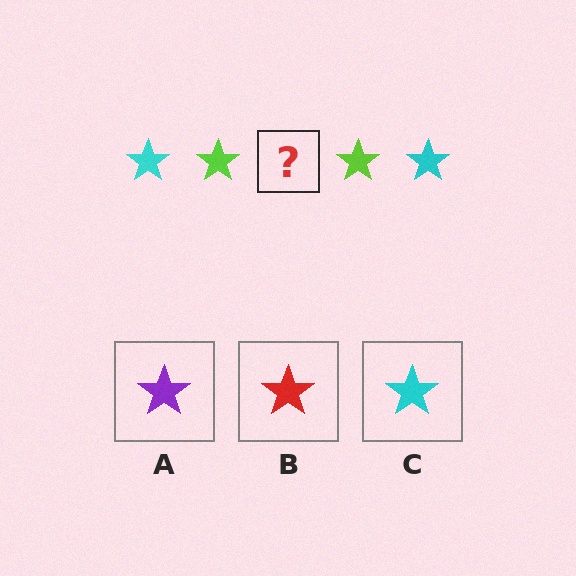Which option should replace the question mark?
Option C.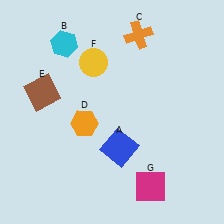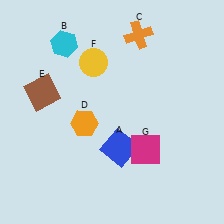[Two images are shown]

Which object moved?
The magenta square (G) moved up.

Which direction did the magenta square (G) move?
The magenta square (G) moved up.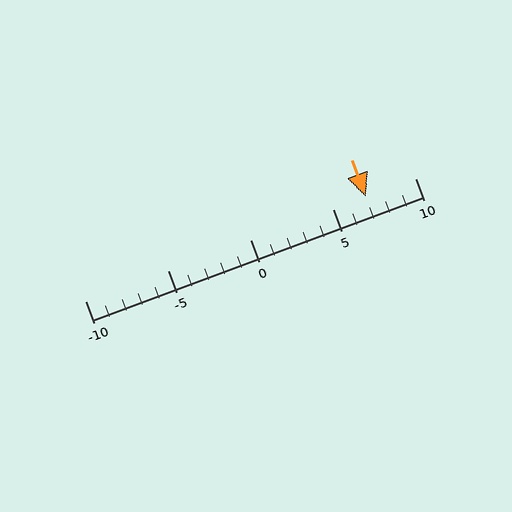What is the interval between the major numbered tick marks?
The major tick marks are spaced 5 units apart.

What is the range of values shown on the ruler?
The ruler shows values from -10 to 10.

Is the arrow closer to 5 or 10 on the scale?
The arrow is closer to 5.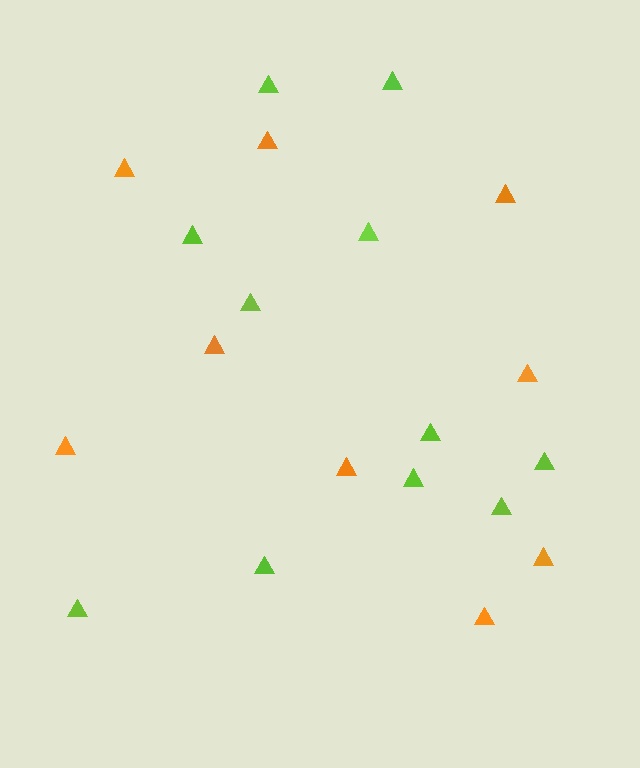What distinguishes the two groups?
There are 2 groups: one group of lime triangles (11) and one group of orange triangles (9).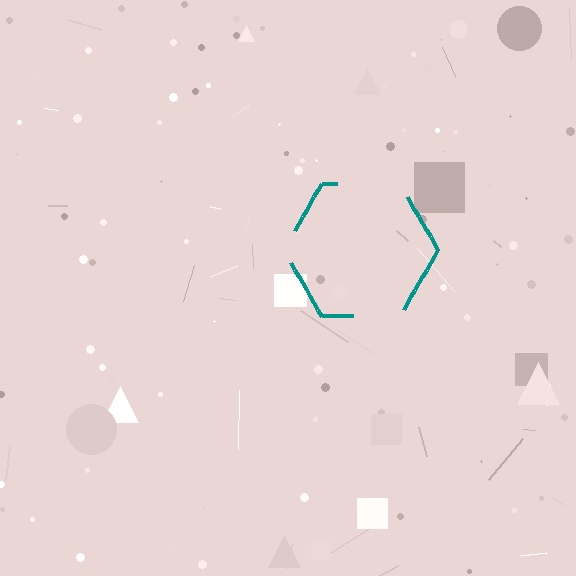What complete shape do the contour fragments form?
The contour fragments form a hexagon.